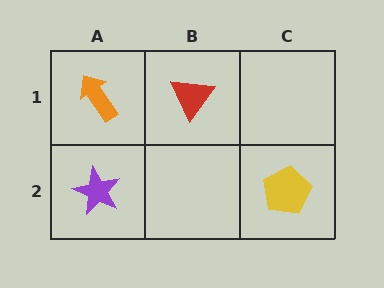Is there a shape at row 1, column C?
No, that cell is empty.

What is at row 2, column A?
A purple star.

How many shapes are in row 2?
2 shapes.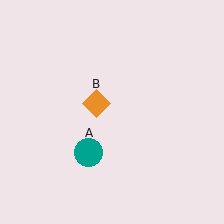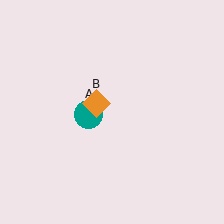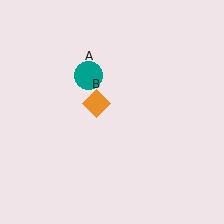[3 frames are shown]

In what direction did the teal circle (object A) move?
The teal circle (object A) moved up.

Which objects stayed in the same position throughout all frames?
Orange diamond (object B) remained stationary.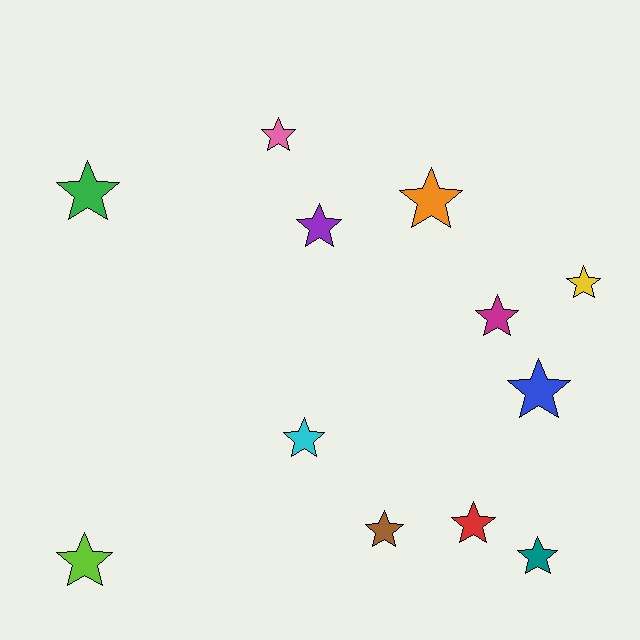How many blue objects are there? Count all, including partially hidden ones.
There is 1 blue object.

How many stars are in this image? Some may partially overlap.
There are 12 stars.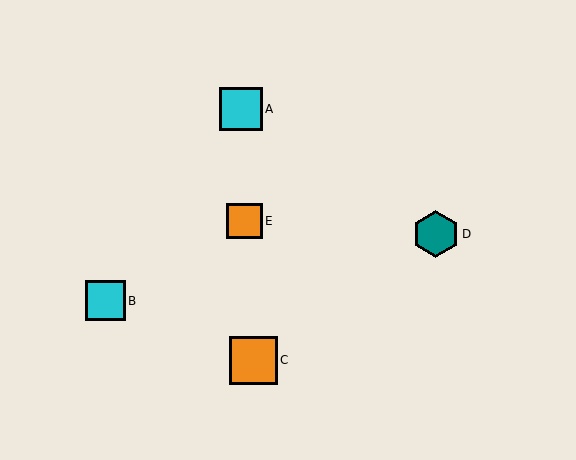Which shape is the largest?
The orange square (labeled C) is the largest.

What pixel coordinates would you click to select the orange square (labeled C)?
Click at (254, 360) to select the orange square C.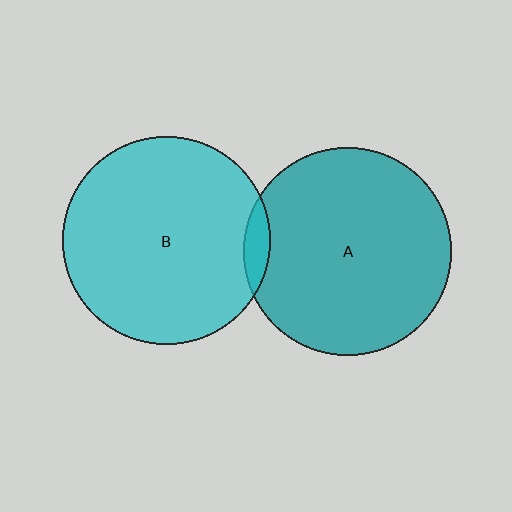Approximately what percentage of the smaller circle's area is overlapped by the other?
Approximately 5%.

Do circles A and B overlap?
Yes.